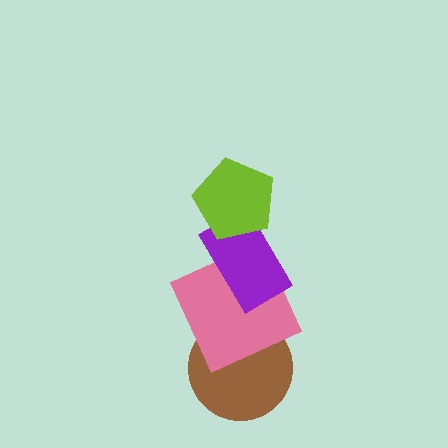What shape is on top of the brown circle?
The pink square is on top of the brown circle.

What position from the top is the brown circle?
The brown circle is 4th from the top.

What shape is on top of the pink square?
The purple rectangle is on top of the pink square.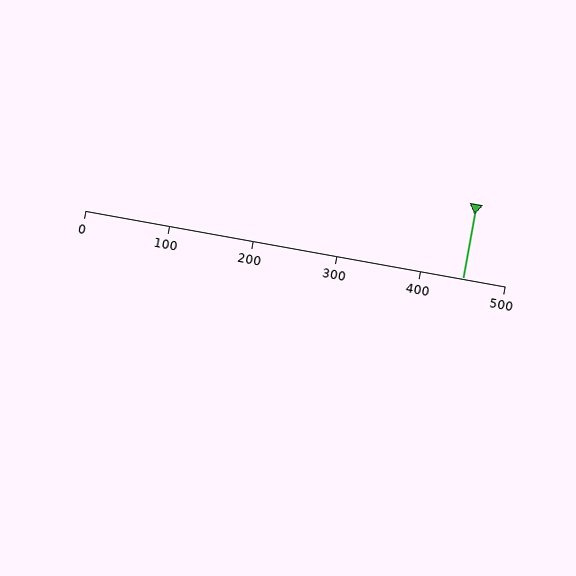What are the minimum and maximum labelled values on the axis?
The axis runs from 0 to 500.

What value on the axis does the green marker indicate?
The marker indicates approximately 450.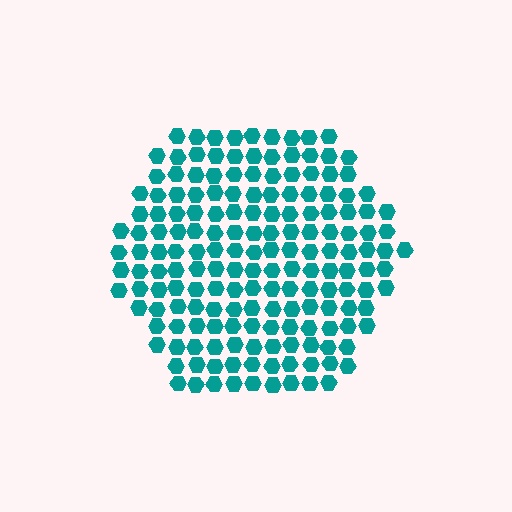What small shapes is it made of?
It is made of small hexagons.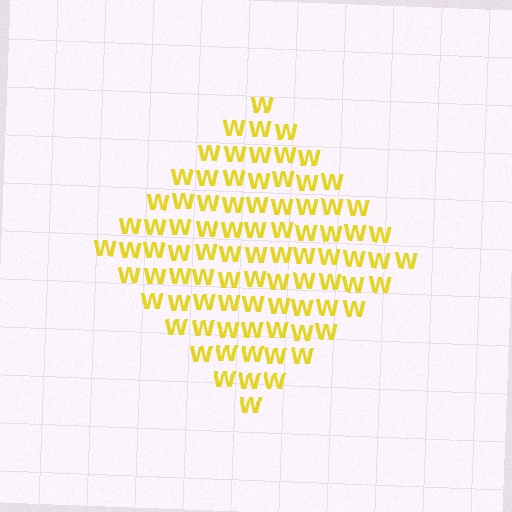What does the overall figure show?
The overall figure shows a diamond.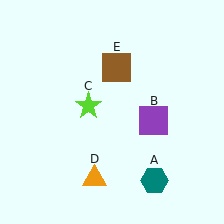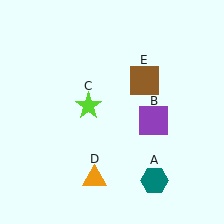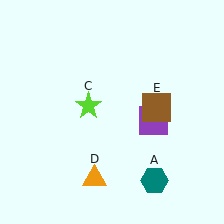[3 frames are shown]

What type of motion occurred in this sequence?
The brown square (object E) rotated clockwise around the center of the scene.